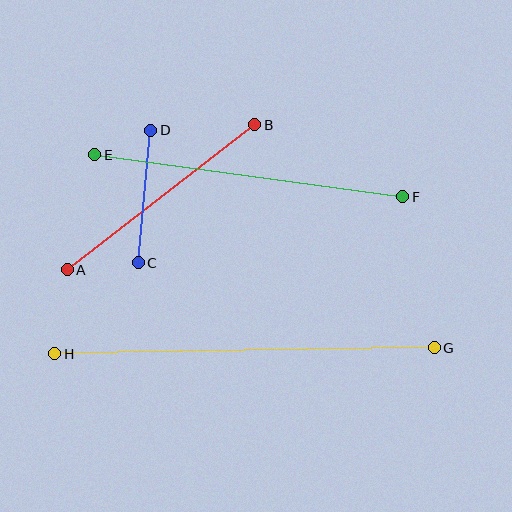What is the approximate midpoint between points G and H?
The midpoint is at approximately (244, 351) pixels.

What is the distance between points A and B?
The distance is approximately 237 pixels.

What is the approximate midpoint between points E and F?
The midpoint is at approximately (249, 176) pixels.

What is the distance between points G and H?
The distance is approximately 380 pixels.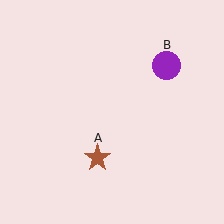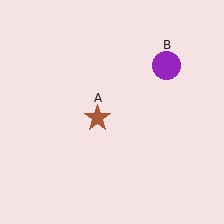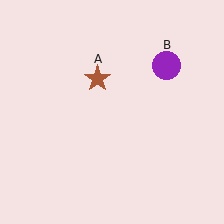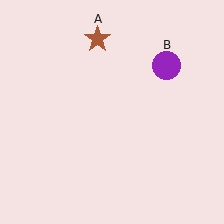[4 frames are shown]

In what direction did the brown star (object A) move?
The brown star (object A) moved up.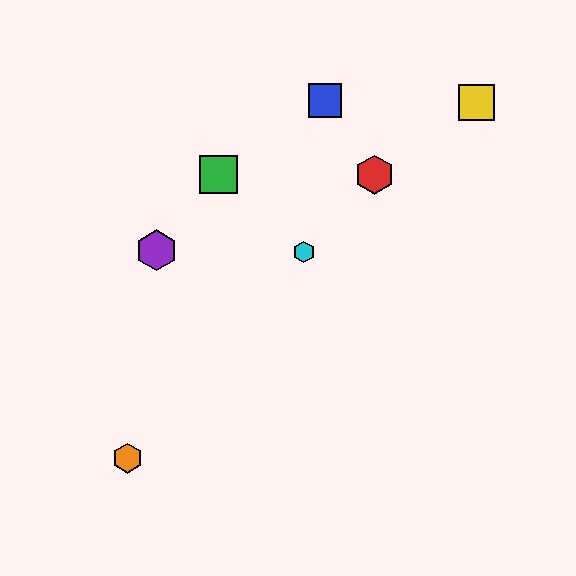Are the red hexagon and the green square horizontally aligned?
Yes, both are at y≈175.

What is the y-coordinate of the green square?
The green square is at y≈175.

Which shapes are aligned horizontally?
The red hexagon, the green square are aligned horizontally.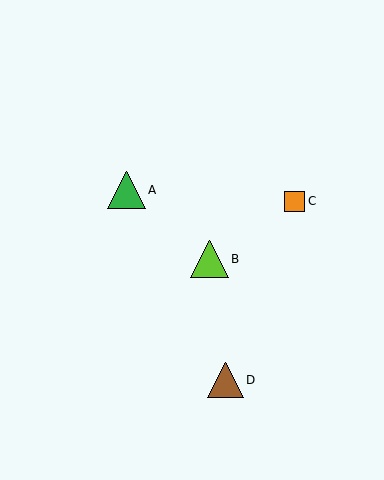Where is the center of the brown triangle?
The center of the brown triangle is at (225, 380).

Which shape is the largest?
The green triangle (labeled A) is the largest.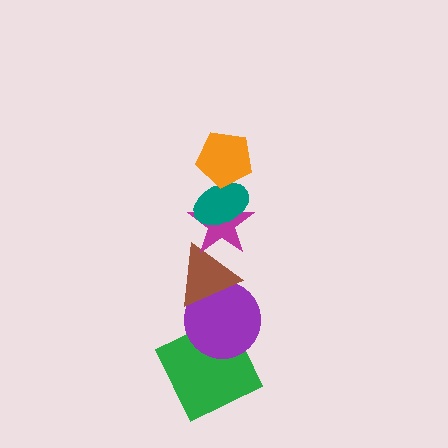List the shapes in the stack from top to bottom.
From top to bottom: the orange pentagon, the teal ellipse, the magenta star, the brown triangle, the purple circle, the green square.